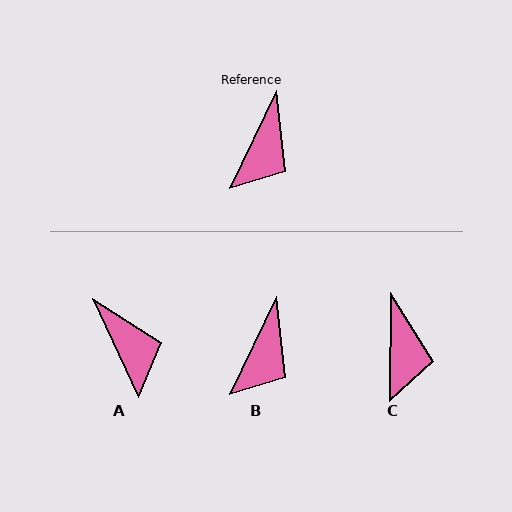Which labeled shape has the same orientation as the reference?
B.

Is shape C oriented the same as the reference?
No, it is off by about 25 degrees.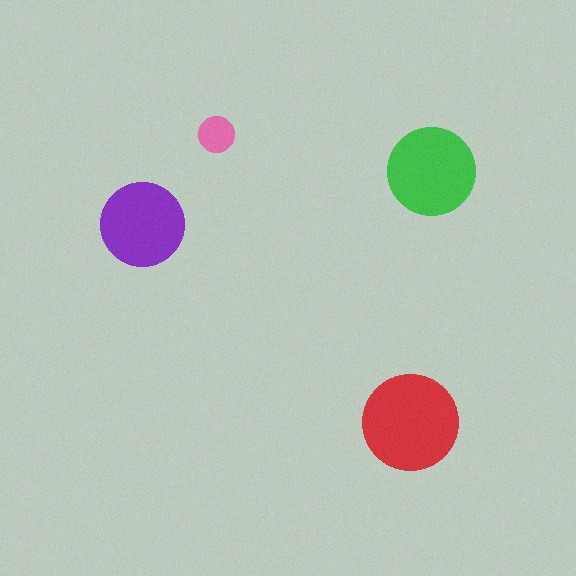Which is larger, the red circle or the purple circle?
The red one.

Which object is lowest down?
The red circle is bottommost.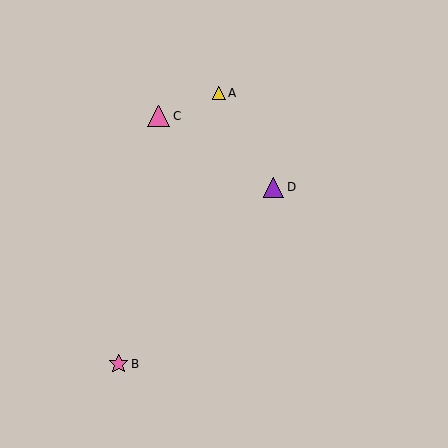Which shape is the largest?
The pink triangle (labeled C) is the largest.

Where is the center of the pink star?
The center of the pink star is at (118, 364).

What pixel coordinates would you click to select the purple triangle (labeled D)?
Click at (274, 187) to select the purple triangle D.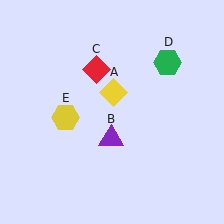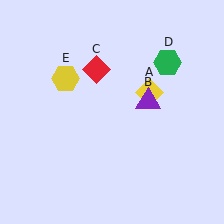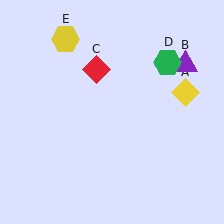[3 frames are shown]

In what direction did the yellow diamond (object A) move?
The yellow diamond (object A) moved right.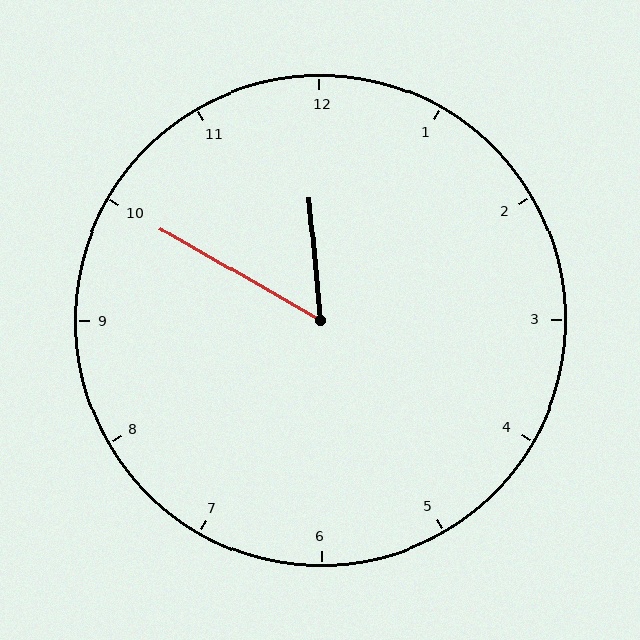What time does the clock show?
11:50.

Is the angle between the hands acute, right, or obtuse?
It is acute.